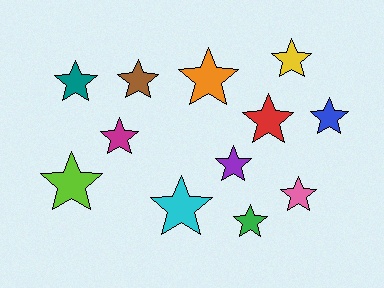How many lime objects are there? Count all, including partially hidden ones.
There is 1 lime object.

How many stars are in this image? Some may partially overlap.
There are 12 stars.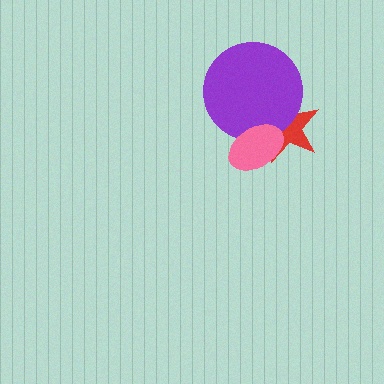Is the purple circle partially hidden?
Yes, it is partially covered by another shape.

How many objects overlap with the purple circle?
2 objects overlap with the purple circle.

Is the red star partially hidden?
Yes, it is partially covered by another shape.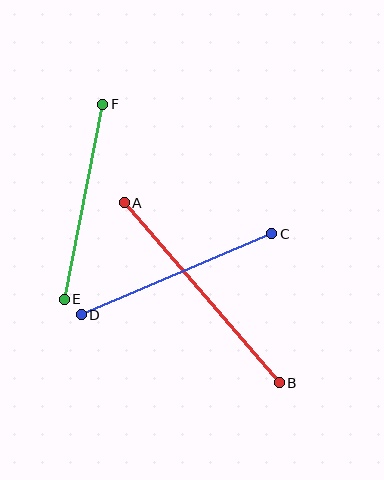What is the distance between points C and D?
The distance is approximately 207 pixels.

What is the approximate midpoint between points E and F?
The midpoint is at approximately (83, 202) pixels.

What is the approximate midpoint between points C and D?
The midpoint is at approximately (176, 274) pixels.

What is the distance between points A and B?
The distance is approximately 237 pixels.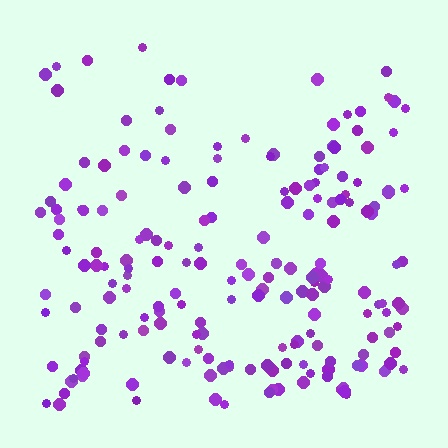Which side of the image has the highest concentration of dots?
The bottom.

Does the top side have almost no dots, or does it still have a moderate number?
Still a moderate number, just noticeably fewer than the bottom.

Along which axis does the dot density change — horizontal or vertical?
Vertical.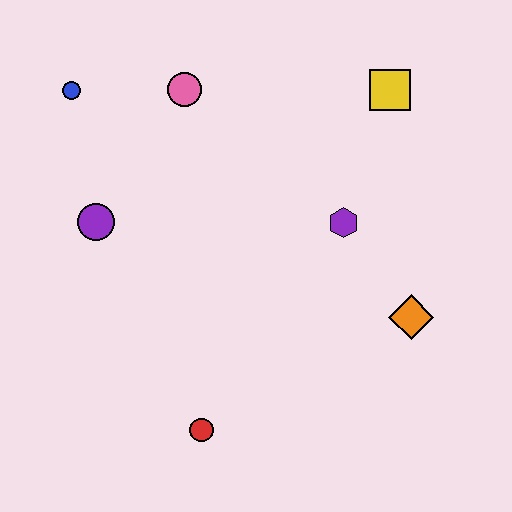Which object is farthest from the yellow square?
The red circle is farthest from the yellow square.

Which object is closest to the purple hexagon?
The orange diamond is closest to the purple hexagon.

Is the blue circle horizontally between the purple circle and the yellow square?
No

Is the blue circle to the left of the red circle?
Yes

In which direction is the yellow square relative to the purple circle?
The yellow square is to the right of the purple circle.